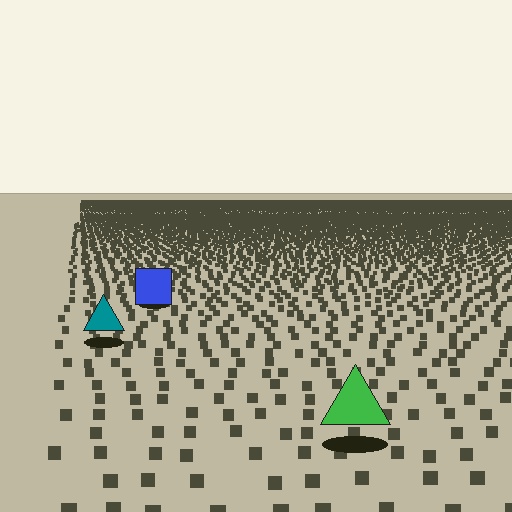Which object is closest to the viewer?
The green triangle is closest. The texture marks near it are larger and more spread out.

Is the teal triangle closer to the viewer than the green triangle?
No. The green triangle is closer — you can tell from the texture gradient: the ground texture is coarser near it.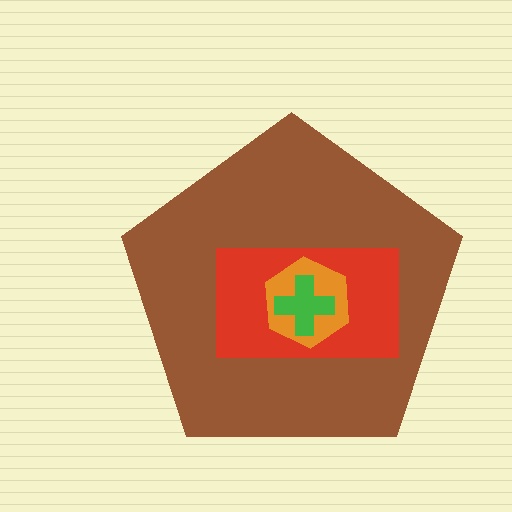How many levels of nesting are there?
4.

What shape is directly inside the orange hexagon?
The green cross.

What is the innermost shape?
The green cross.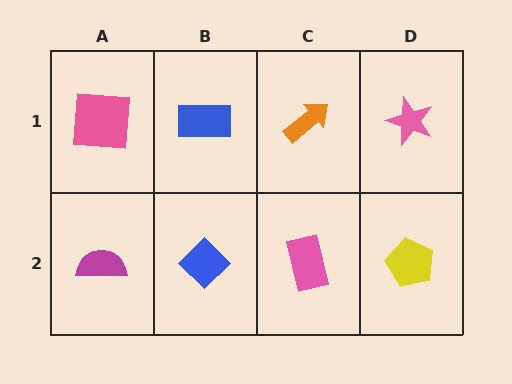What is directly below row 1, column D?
A yellow pentagon.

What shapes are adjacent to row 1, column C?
A pink rectangle (row 2, column C), a blue rectangle (row 1, column B), a pink star (row 1, column D).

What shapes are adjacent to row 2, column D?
A pink star (row 1, column D), a pink rectangle (row 2, column C).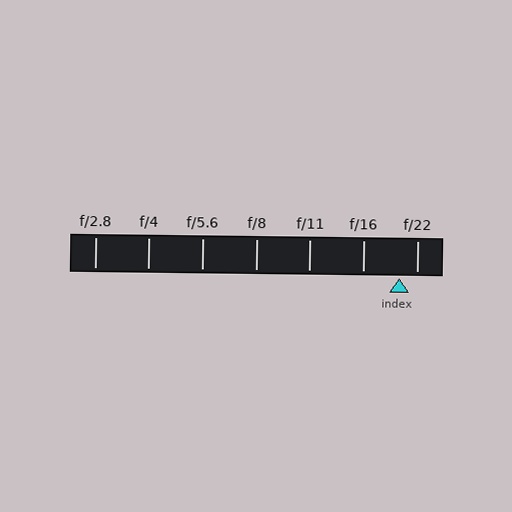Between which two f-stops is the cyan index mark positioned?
The index mark is between f/16 and f/22.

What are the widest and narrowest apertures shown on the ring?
The widest aperture shown is f/2.8 and the narrowest is f/22.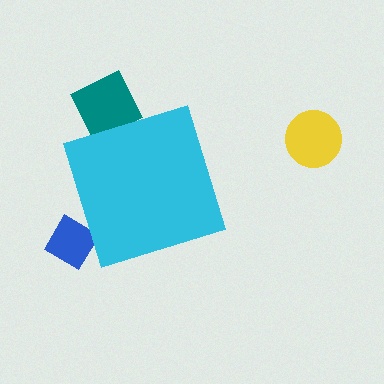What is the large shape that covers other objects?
A cyan diamond.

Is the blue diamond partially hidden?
Yes, the blue diamond is partially hidden behind the cyan diamond.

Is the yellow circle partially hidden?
No, the yellow circle is fully visible.